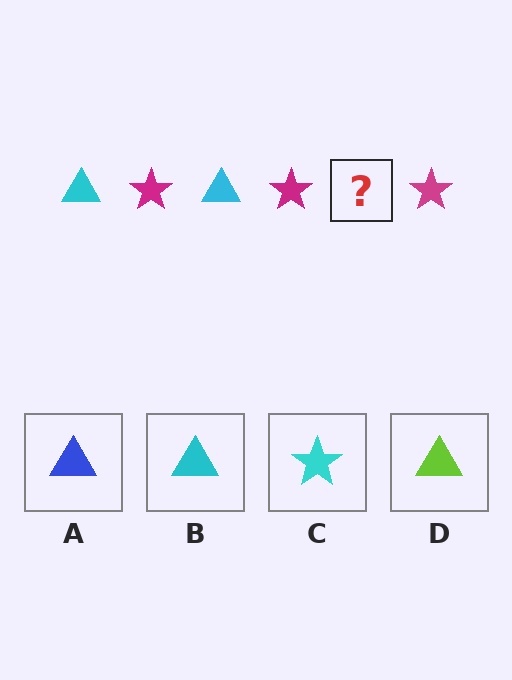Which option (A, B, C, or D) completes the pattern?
B.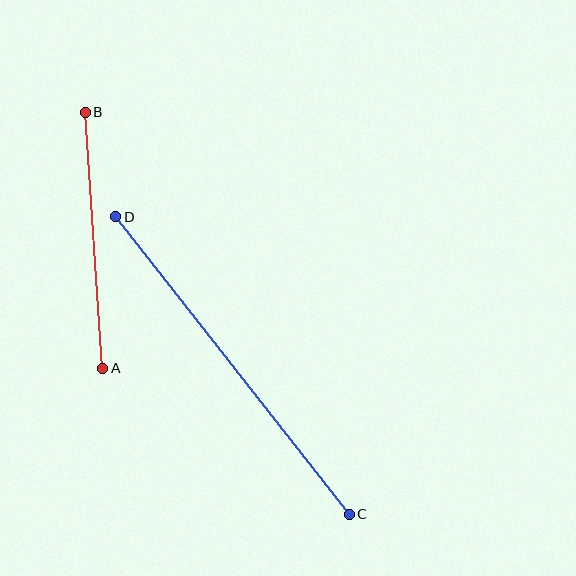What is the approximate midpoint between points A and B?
The midpoint is at approximately (94, 240) pixels.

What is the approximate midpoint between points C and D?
The midpoint is at approximately (232, 365) pixels.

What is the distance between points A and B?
The distance is approximately 257 pixels.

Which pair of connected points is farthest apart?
Points C and D are farthest apart.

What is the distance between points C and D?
The distance is approximately 378 pixels.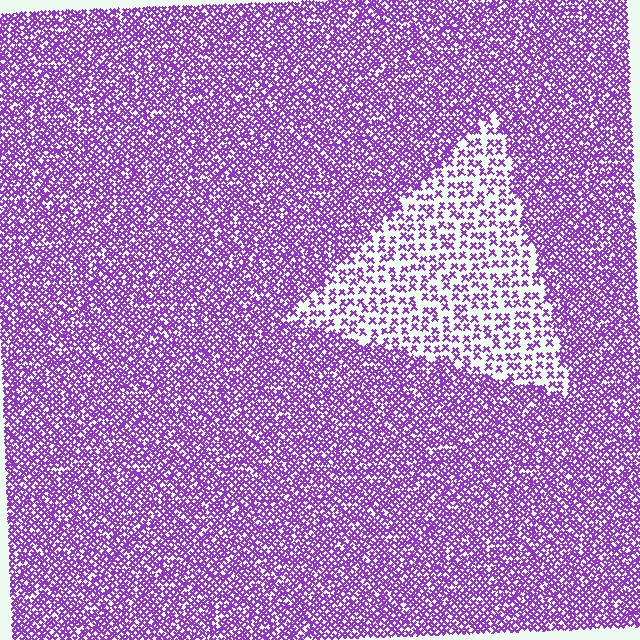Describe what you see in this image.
The image contains small purple elements arranged at two different densities. A triangle-shaped region is visible where the elements are less densely packed than the surrounding area.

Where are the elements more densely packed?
The elements are more densely packed outside the triangle boundary.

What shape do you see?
I see a triangle.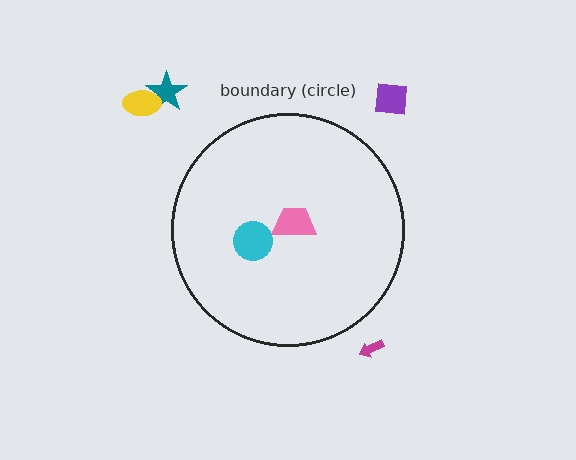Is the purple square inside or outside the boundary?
Outside.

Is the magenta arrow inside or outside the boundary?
Outside.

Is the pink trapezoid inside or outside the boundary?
Inside.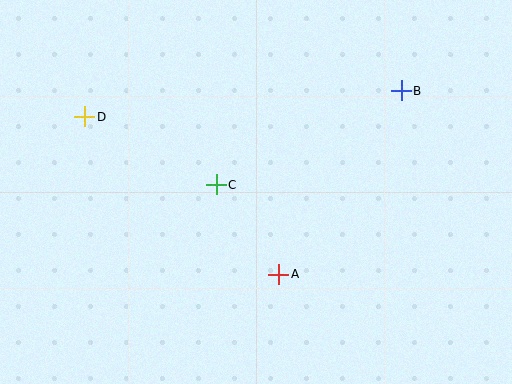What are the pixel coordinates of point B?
Point B is at (401, 91).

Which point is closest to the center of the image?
Point C at (216, 185) is closest to the center.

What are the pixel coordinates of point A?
Point A is at (279, 274).